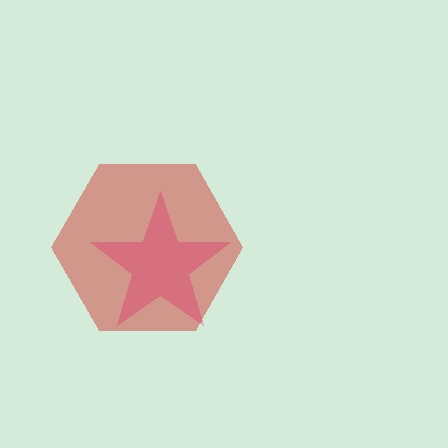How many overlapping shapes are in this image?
There are 2 overlapping shapes in the image.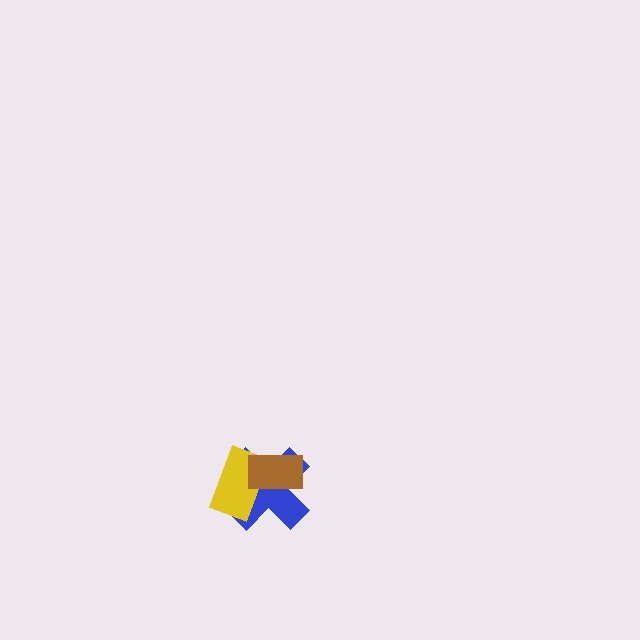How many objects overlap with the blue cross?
2 objects overlap with the blue cross.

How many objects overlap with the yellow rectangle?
2 objects overlap with the yellow rectangle.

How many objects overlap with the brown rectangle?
2 objects overlap with the brown rectangle.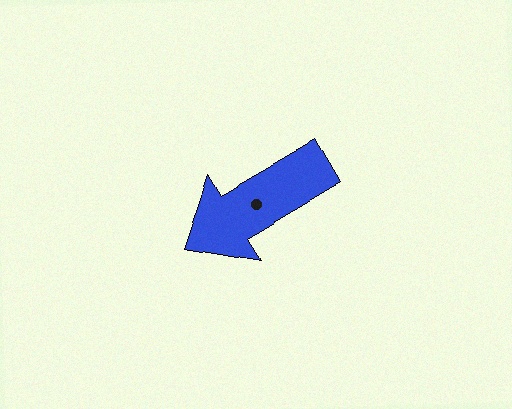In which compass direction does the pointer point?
Southwest.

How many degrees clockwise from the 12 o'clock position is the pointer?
Approximately 240 degrees.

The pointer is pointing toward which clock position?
Roughly 8 o'clock.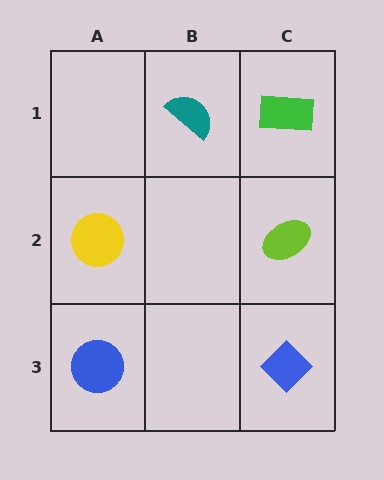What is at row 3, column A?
A blue circle.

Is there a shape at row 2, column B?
No, that cell is empty.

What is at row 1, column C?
A green rectangle.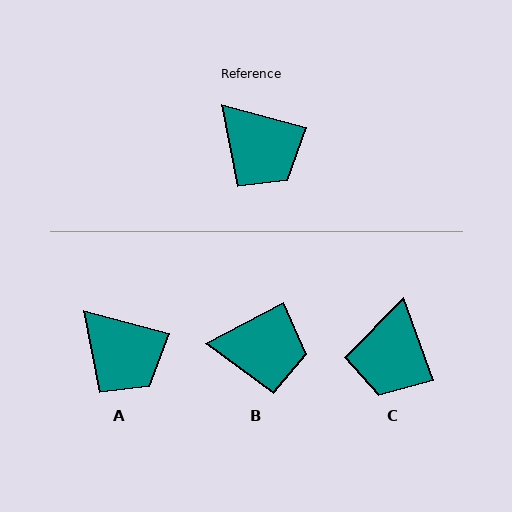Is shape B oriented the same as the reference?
No, it is off by about 43 degrees.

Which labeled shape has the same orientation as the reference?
A.